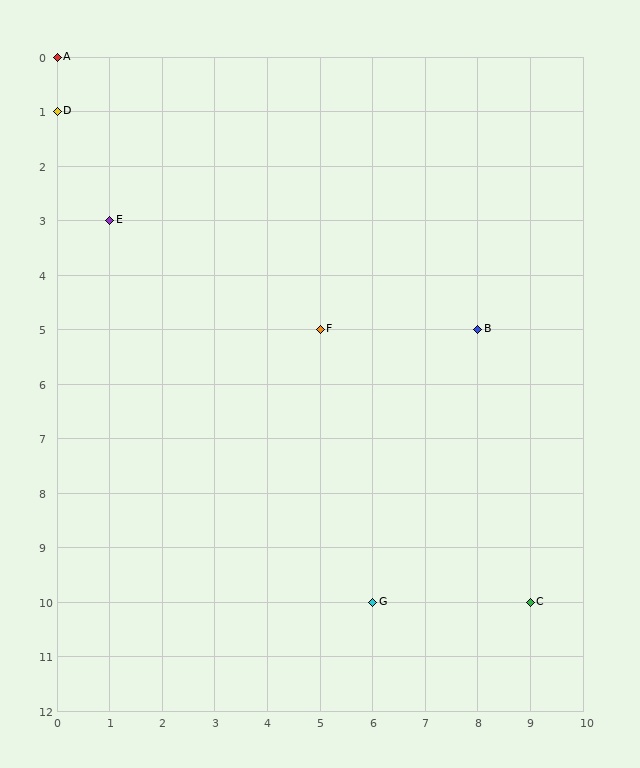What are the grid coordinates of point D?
Point D is at grid coordinates (0, 1).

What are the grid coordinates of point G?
Point G is at grid coordinates (6, 10).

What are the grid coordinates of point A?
Point A is at grid coordinates (0, 0).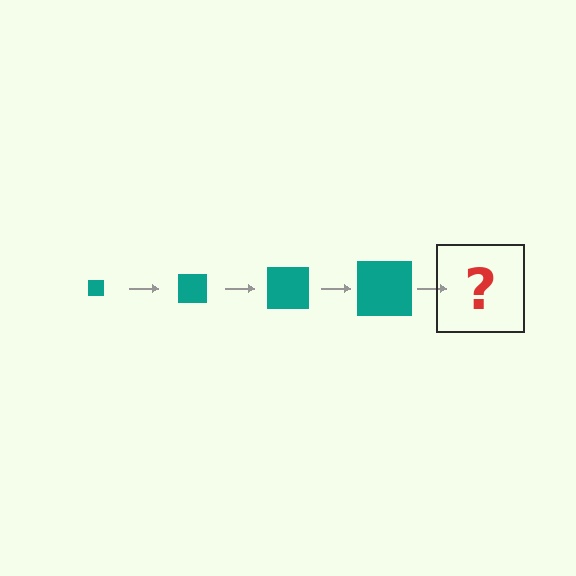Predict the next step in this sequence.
The next step is a teal square, larger than the previous one.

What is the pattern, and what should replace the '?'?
The pattern is that the square gets progressively larger each step. The '?' should be a teal square, larger than the previous one.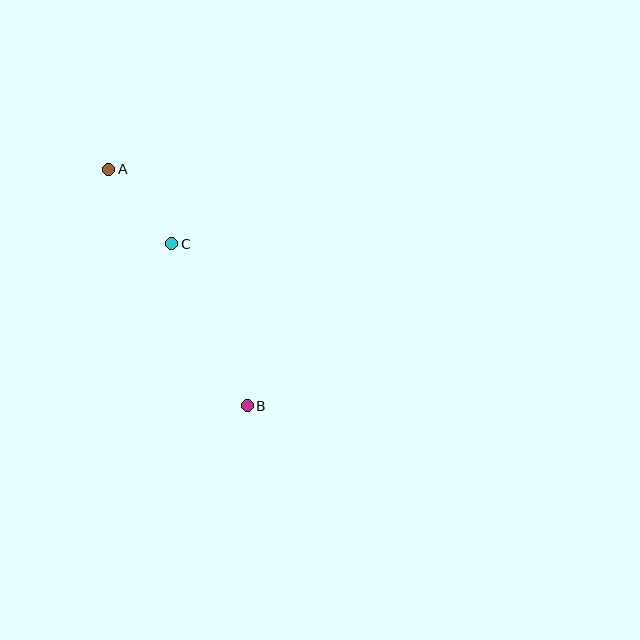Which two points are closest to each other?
Points A and C are closest to each other.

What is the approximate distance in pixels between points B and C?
The distance between B and C is approximately 179 pixels.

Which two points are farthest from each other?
Points A and B are farthest from each other.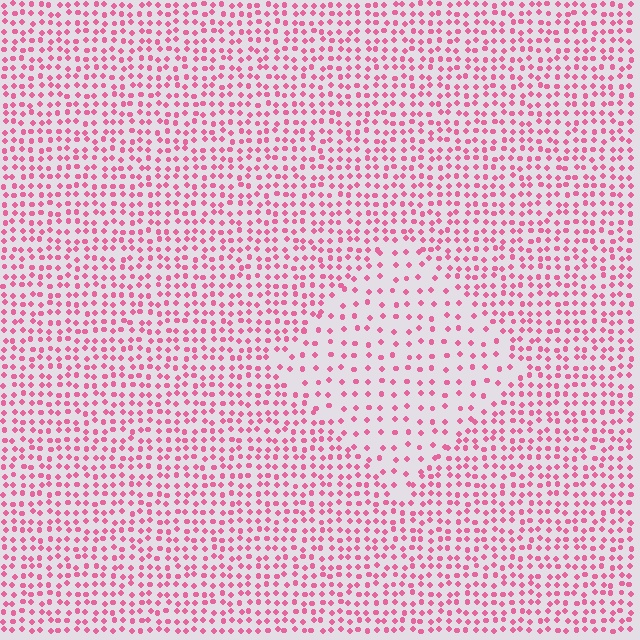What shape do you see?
I see a diamond.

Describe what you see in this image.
The image contains small pink elements arranged at two different densities. A diamond-shaped region is visible where the elements are less densely packed than the surrounding area.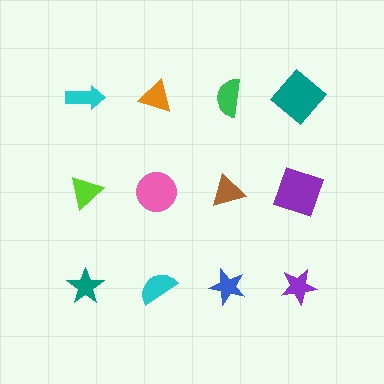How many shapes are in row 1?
4 shapes.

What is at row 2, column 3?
A brown triangle.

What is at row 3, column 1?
A teal star.